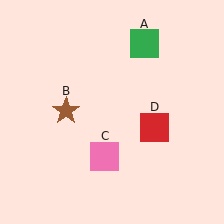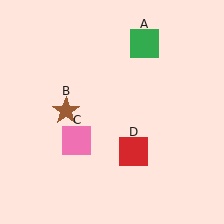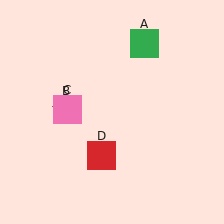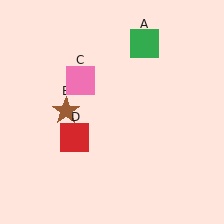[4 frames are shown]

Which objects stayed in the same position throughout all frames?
Green square (object A) and brown star (object B) remained stationary.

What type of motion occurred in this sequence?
The pink square (object C), red square (object D) rotated clockwise around the center of the scene.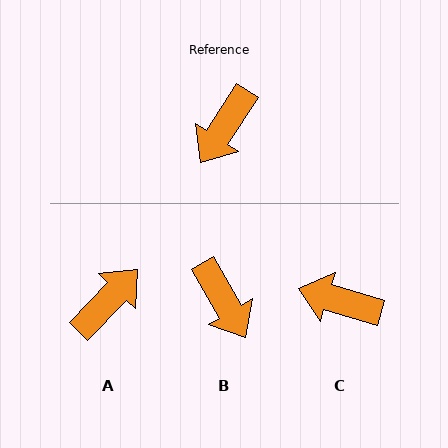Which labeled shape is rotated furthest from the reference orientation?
A, about 170 degrees away.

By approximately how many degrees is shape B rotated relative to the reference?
Approximately 63 degrees counter-clockwise.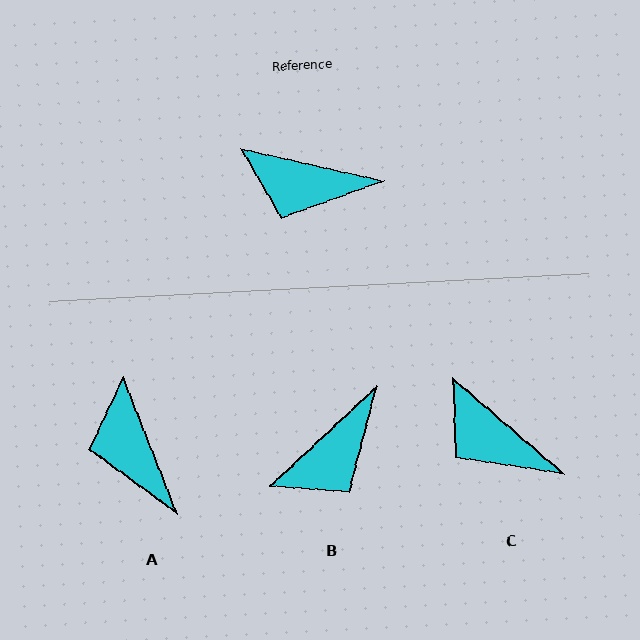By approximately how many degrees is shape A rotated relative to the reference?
Approximately 56 degrees clockwise.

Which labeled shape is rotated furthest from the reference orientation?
A, about 56 degrees away.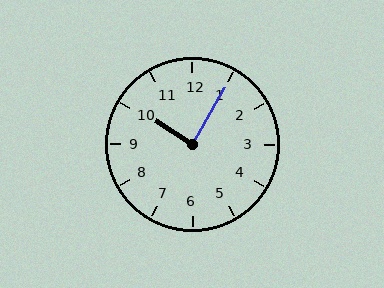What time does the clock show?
10:05.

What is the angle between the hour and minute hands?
Approximately 88 degrees.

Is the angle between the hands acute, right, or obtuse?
It is right.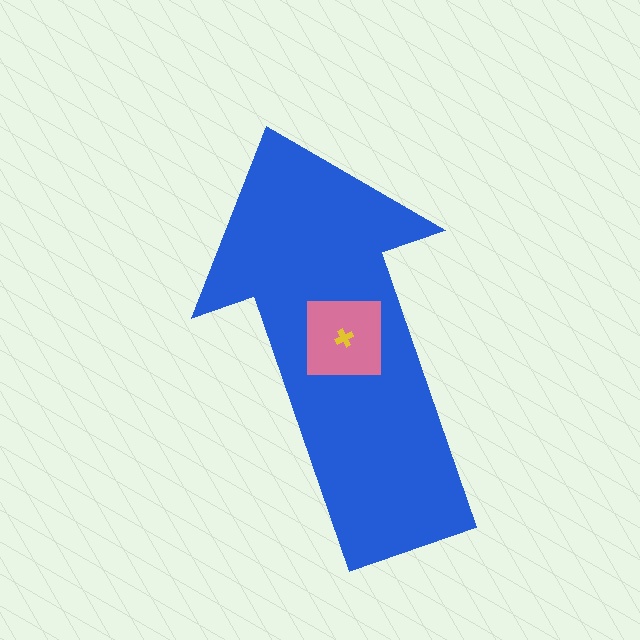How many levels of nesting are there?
3.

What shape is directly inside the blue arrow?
The pink square.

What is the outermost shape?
The blue arrow.